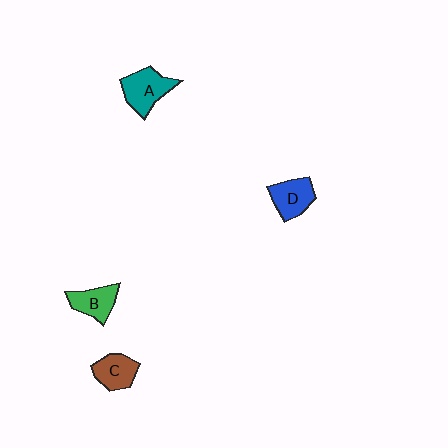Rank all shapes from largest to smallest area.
From largest to smallest: A (teal), D (blue), B (green), C (brown).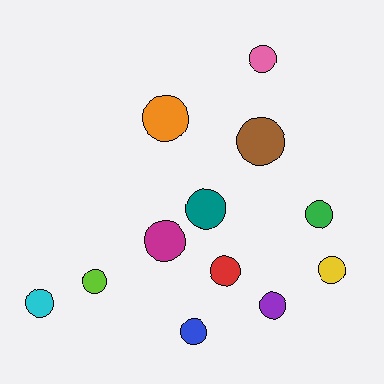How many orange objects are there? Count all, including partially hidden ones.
There is 1 orange object.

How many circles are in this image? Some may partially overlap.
There are 12 circles.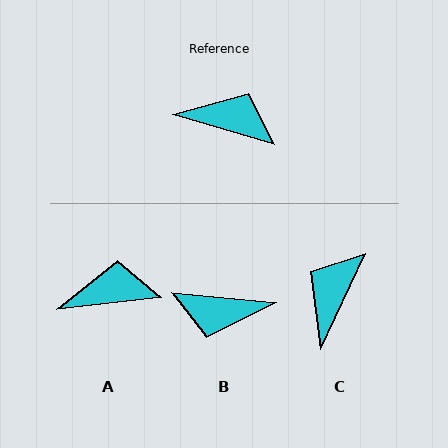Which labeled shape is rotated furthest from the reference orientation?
B, about 169 degrees away.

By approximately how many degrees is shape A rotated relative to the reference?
Approximately 23 degrees counter-clockwise.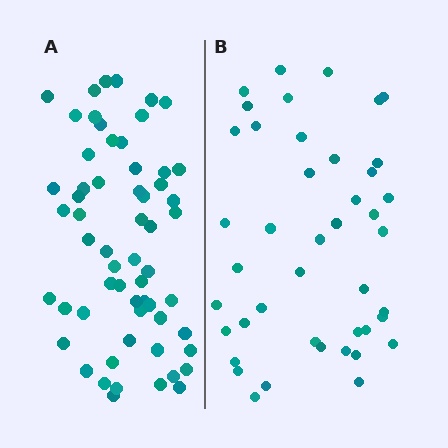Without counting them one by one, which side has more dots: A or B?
Region A (the left region) has more dots.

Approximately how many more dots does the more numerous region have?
Region A has approximately 15 more dots than region B.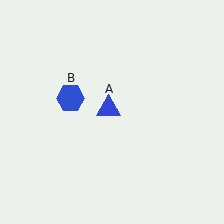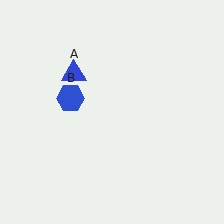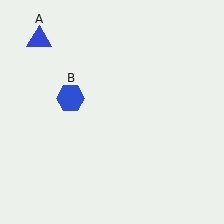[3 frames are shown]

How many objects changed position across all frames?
1 object changed position: blue triangle (object A).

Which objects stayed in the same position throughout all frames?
Blue hexagon (object B) remained stationary.